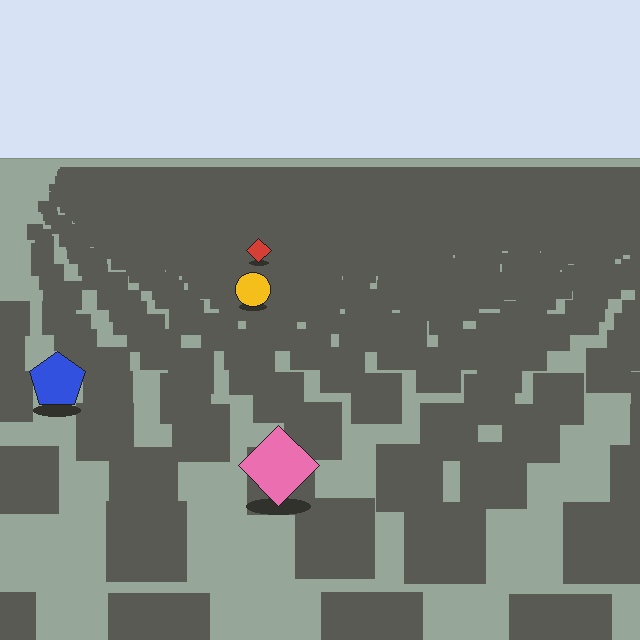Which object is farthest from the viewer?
The red diamond is farthest from the viewer. It appears smaller and the ground texture around it is denser.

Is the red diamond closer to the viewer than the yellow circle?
No. The yellow circle is closer — you can tell from the texture gradient: the ground texture is coarser near it.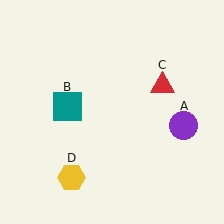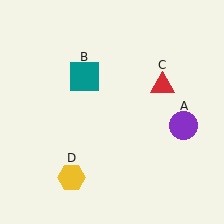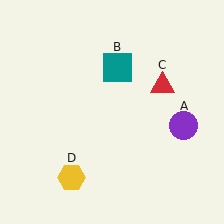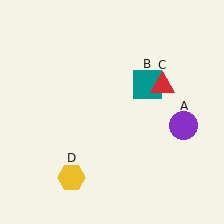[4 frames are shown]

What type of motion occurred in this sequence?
The teal square (object B) rotated clockwise around the center of the scene.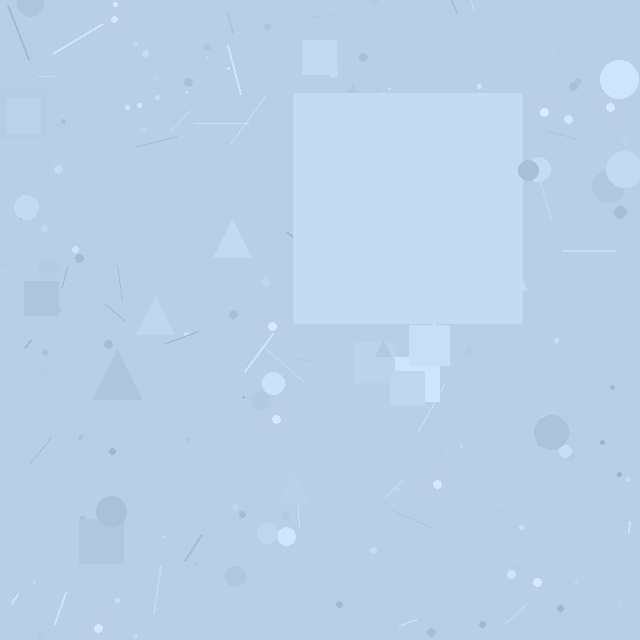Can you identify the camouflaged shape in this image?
The camouflaged shape is a square.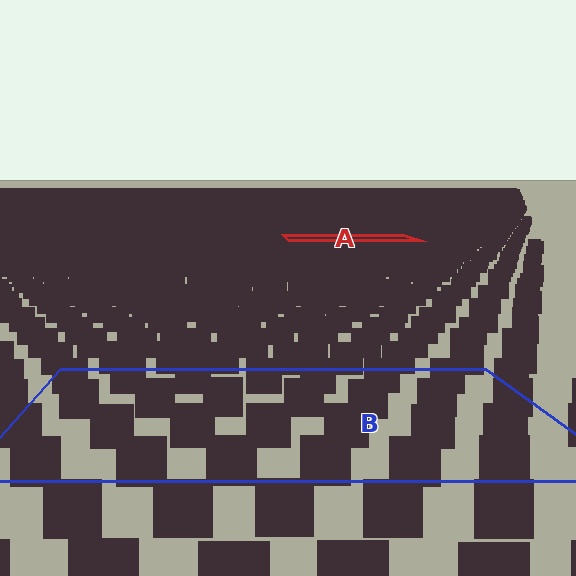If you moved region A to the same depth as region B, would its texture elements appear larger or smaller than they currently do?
They would appear larger. At a closer depth, the same texture elements are projected at a bigger on-screen size.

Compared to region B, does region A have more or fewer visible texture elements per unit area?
Region A has more texture elements per unit area — they are packed more densely because it is farther away.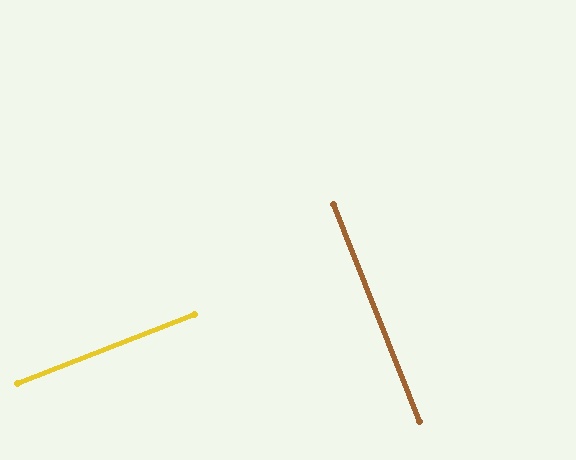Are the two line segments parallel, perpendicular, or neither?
Perpendicular — they meet at approximately 90°.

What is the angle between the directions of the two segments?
Approximately 90 degrees.